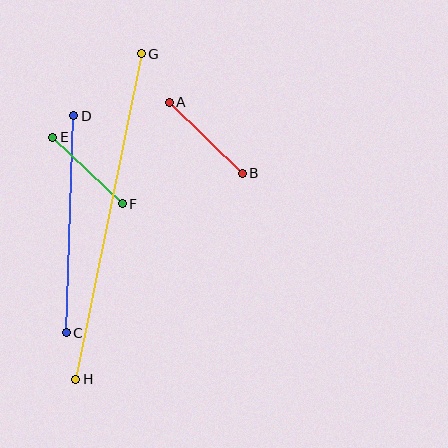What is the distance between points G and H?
The distance is approximately 332 pixels.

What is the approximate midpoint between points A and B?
The midpoint is at approximately (206, 138) pixels.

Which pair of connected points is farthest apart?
Points G and H are farthest apart.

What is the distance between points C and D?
The distance is approximately 217 pixels.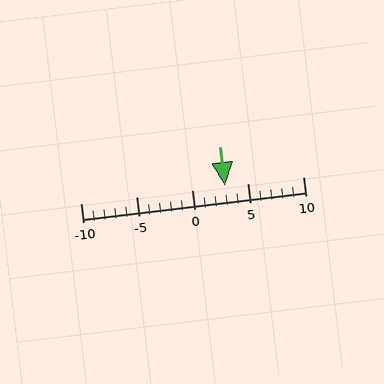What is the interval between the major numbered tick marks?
The major tick marks are spaced 5 units apart.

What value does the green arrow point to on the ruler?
The green arrow points to approximately 3.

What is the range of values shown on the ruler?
The ruler shows values from -10 to 10.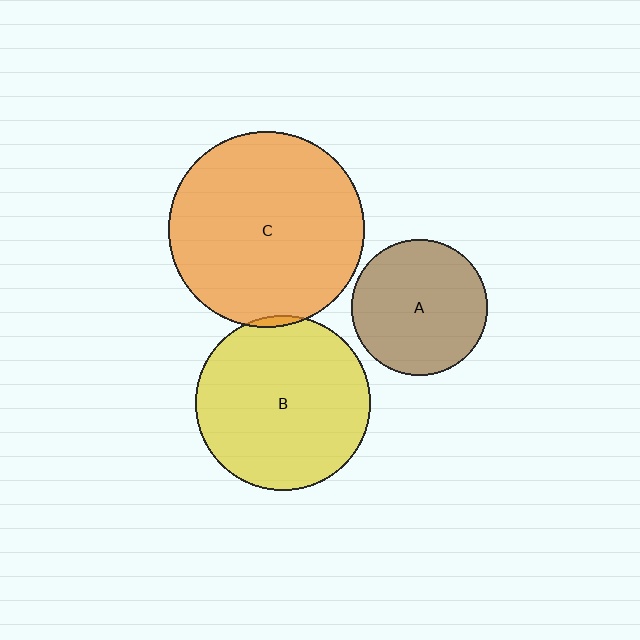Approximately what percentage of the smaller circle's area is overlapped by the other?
Approximately 5%.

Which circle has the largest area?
Circle C (orange).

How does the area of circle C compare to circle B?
Approximately 1.3 times.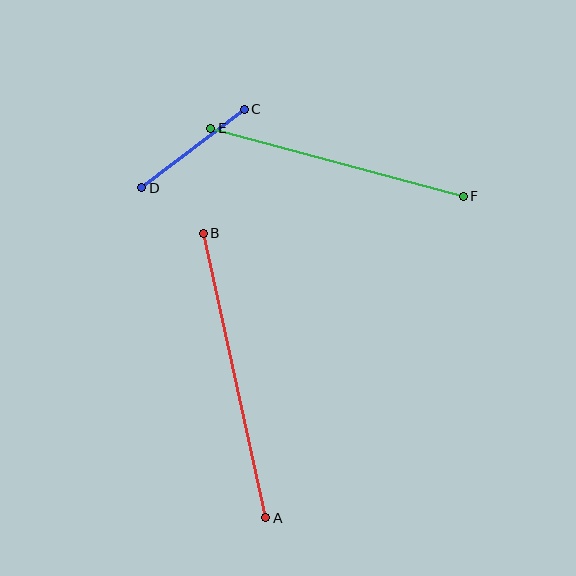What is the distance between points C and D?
The distance is approximately 129 pixels.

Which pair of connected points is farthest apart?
Points A and B are farthest apart.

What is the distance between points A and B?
The distance is approximately 291 pixels.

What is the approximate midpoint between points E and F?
The midpoint is at approximately (337, 162) pixels.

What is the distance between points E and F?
The distance is approximately 261 pixels.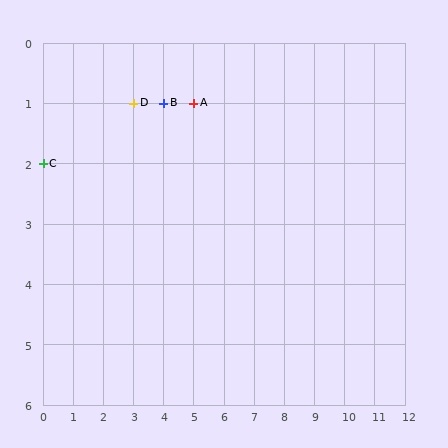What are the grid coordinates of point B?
Point B is at grid coordinates (4, 1).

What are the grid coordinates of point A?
Point A is at grid coordinates (5, 1).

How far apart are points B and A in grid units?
Points B and A are 1 column apart.